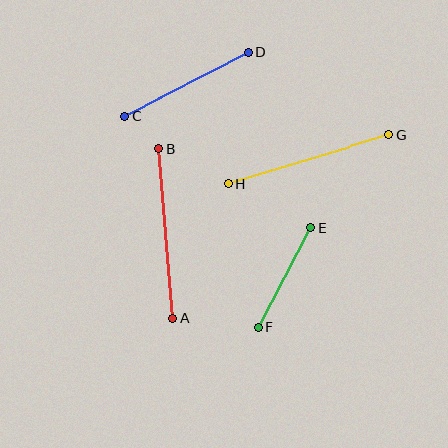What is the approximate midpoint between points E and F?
The midpoint is at approximately (285, 277) pixels.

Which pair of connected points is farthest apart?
Points A and B are farthest apart.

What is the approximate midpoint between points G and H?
The midpoint is at approximately (308, 159) pixels.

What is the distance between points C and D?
The distance is approximately 140 pixels.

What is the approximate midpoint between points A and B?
The midpoint is at approximately (166, 234) pixels.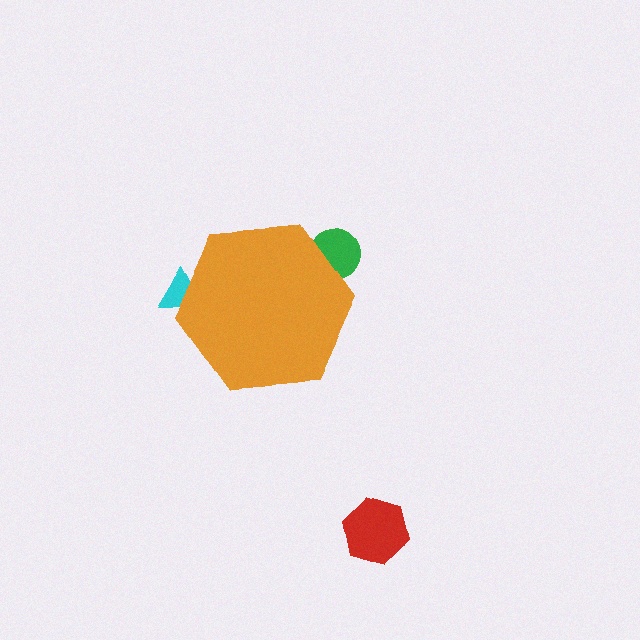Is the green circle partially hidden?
Yes, the green circle is partially hidden behind the orange hexagon.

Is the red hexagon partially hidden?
No, the red hexagon is fully visible.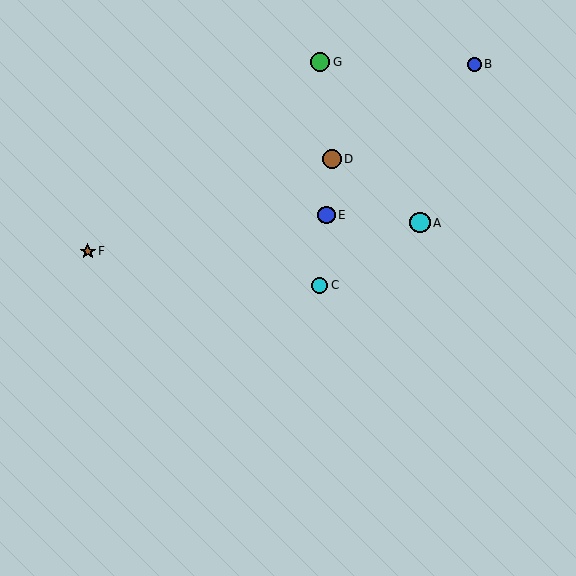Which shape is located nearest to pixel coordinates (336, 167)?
The brown circle (labeled D) at (332, 159) is nearest to that location.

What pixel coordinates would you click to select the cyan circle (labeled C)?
Click at (319, 285) to select the cyan circle C.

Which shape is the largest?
The cyan circle (labeled A) is the largest.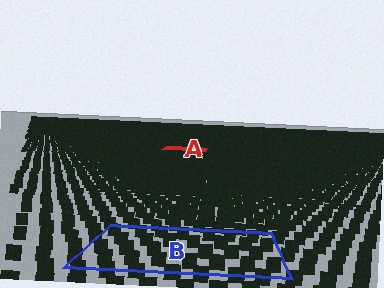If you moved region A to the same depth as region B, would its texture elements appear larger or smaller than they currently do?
They would appear larger. At a closer depth, the same texture elements are projected at a bigger on-screen size.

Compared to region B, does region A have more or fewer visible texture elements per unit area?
Region A has more texture elements per unit area — they are packed more densely because it is farther away.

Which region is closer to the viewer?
Region B is closer. The texture elements there are larger and more spread out.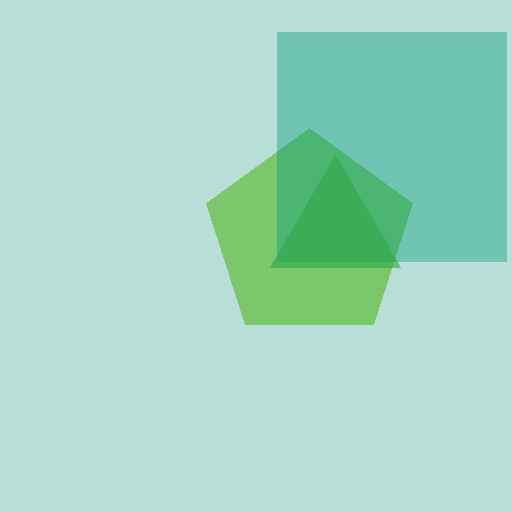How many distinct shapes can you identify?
There are 3 distinct shapes: a lime pentagon, a teal square, a green triangle.